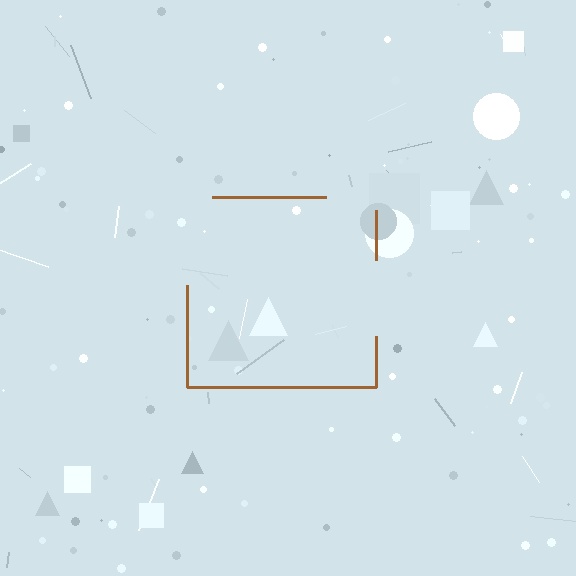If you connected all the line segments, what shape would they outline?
They would outline a square.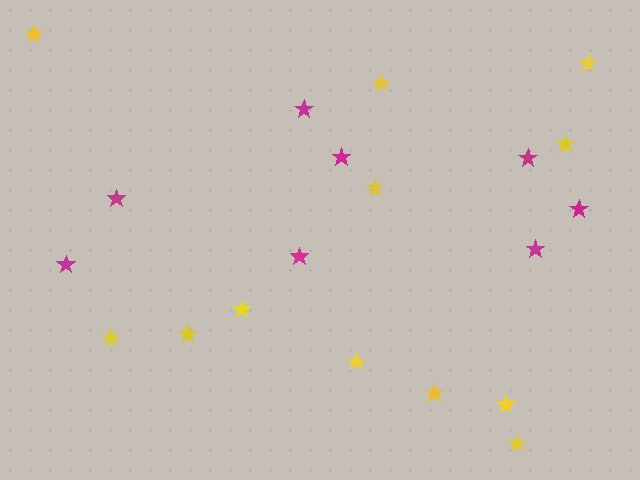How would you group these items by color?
There are 2 groups: one group of magenta stars (8) and one group of yellow stars (12).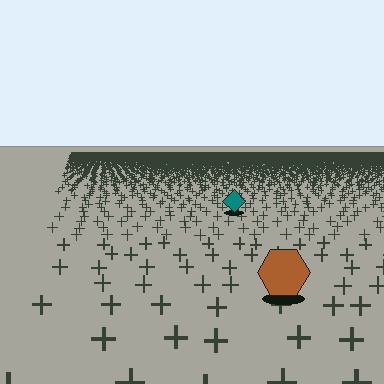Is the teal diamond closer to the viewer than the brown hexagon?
No. The brown hexagon is closer — you can tell from the texture gradient: the ground texture is coarser near it.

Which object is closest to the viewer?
The brown hexagon is closest. The texture marks near it are larger and more spread out.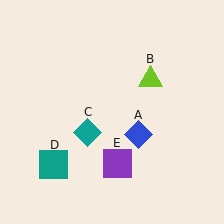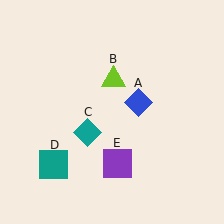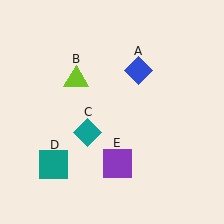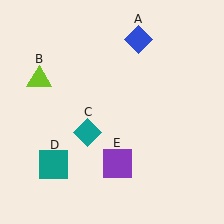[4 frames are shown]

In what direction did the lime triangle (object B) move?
The lime triangle (object B) moved left.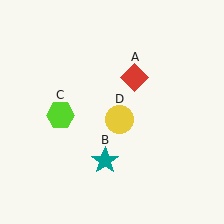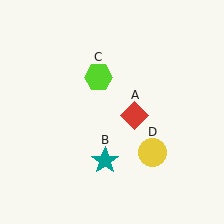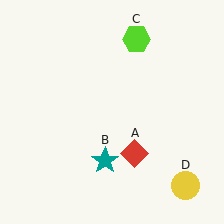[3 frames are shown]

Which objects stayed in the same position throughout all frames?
Teal star (object B) remained stationary.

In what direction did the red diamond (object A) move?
The red diamond (object A) moved down.